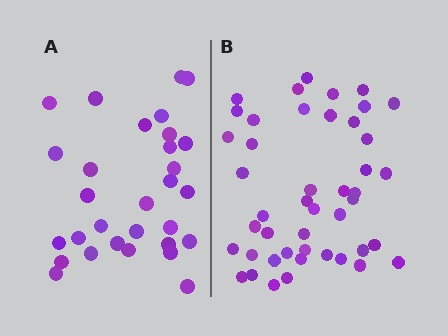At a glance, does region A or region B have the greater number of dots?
Region B (the right region) has more dots.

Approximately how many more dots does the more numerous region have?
Region B has approximately 15 more dots than region A.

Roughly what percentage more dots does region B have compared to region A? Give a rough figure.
About 50% more.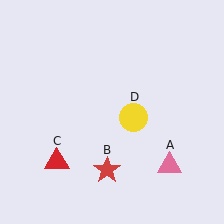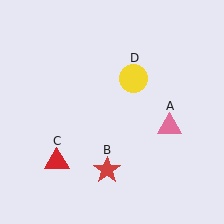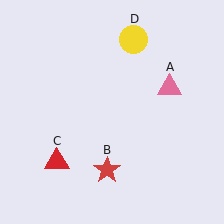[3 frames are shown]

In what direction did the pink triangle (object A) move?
The pink triangle (object A) moved up.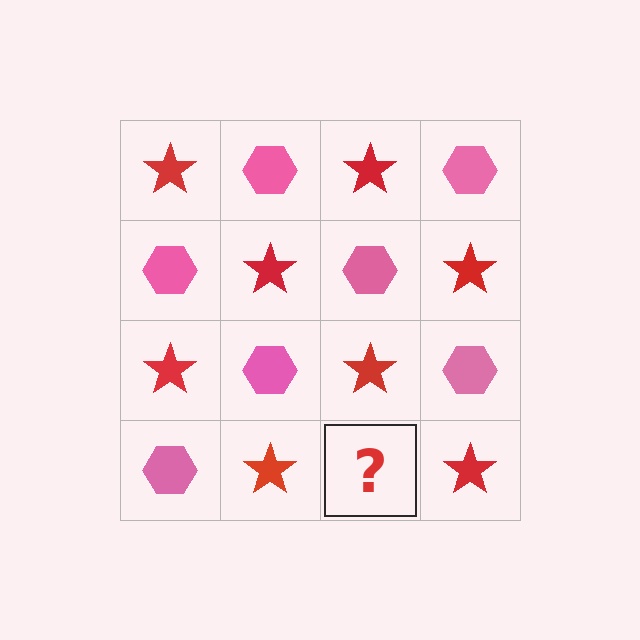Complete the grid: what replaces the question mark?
The question mark should be replaced with a pink hexagon.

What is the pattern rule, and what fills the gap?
The rule is that it alternates red star and pink hexagon in a checkerboard pattern. The gap should be filled with a pink hexagon.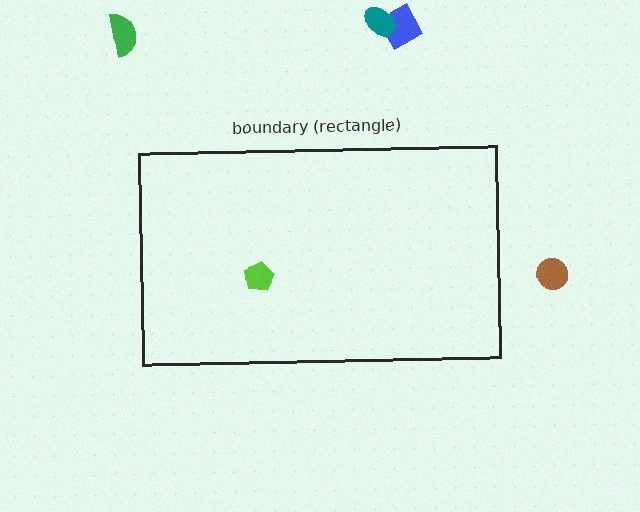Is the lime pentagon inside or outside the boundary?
Inside.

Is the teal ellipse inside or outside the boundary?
Outside.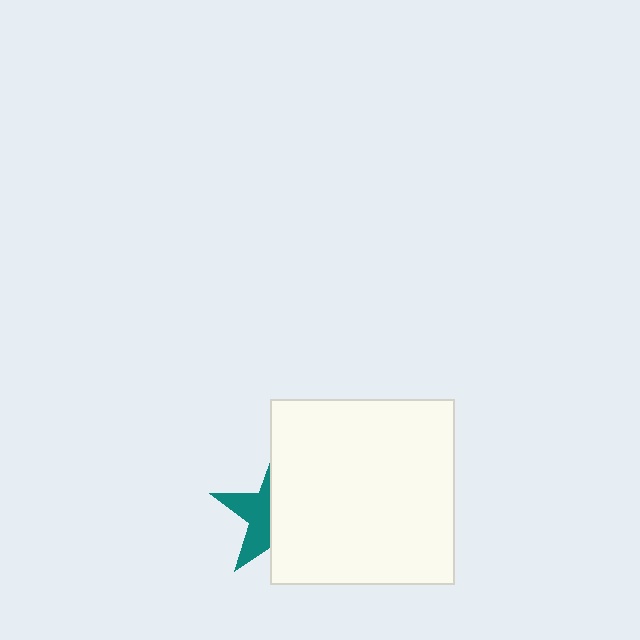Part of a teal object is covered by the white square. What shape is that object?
It is a star.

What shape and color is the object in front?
The object in front is a white square.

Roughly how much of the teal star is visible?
A small part of it is visible (roughly 39%).